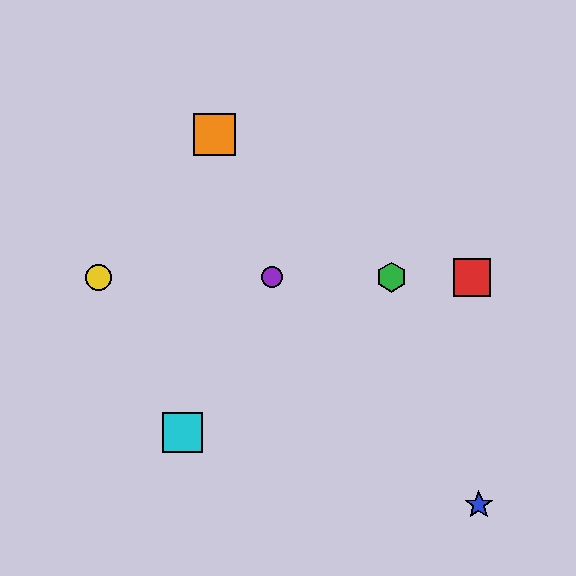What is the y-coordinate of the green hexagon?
The green hexagon is at y≈277.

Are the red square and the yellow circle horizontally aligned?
Yes, both are at y≈277.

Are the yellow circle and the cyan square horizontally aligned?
No, the yellow circle is at y≈277 and the cyan square is at y≈432.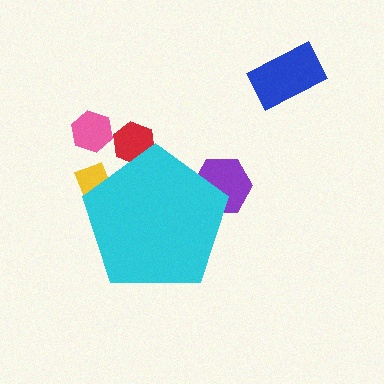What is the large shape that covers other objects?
A cyan pentagon.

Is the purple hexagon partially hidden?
Yes, the purple hexagon is partially hidden behind the cyan pentagon.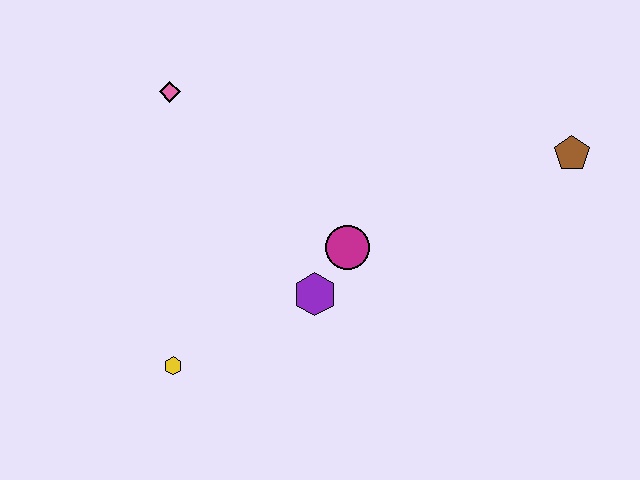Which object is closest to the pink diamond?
The magenta circle is closest to the pink diamond.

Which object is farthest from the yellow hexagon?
The brown pentagon is farthest from the yellow hexagon.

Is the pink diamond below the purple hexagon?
No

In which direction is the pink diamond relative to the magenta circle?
The pink diamond is to the left of the magenta circle.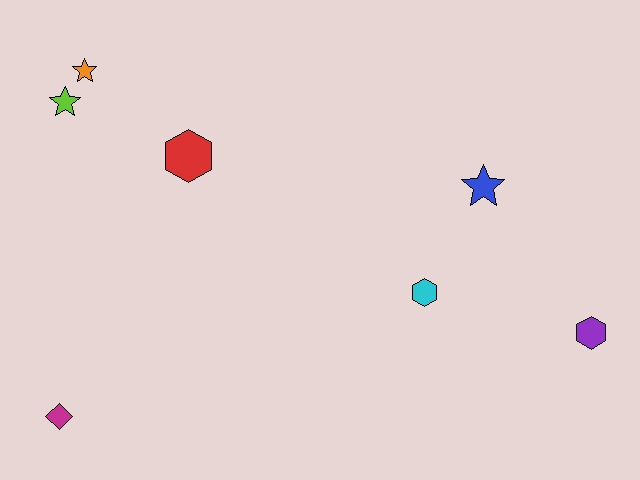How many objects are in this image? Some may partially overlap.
There are 7 objects.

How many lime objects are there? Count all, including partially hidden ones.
There is 1 lime object.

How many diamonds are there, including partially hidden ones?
There is 1 diamond.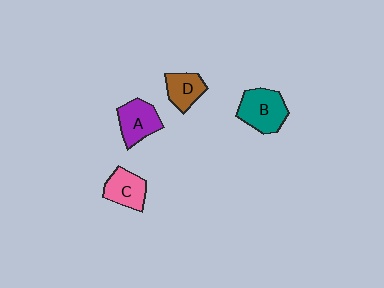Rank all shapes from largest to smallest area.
From largest to smallest: B (teal), A (purple), C (pink), D (brown).